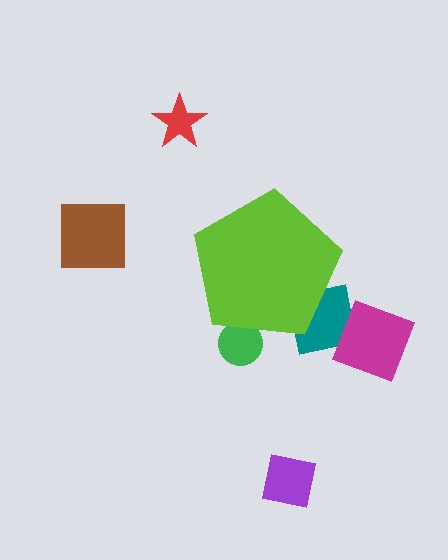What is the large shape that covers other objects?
A lime pentagon.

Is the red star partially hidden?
No, the red star is fully visible.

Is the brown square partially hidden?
No, the brown square is fully visible.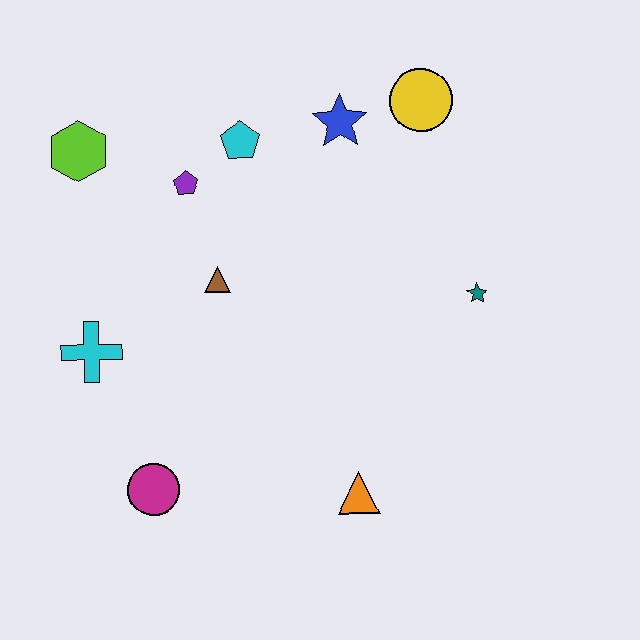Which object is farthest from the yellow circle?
The magenta circle is farthest from the yellow circle.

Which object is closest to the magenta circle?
The cyan cross is closest to the magenta circle.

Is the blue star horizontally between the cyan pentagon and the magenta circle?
No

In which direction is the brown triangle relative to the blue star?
The brown triangle is below the blue star.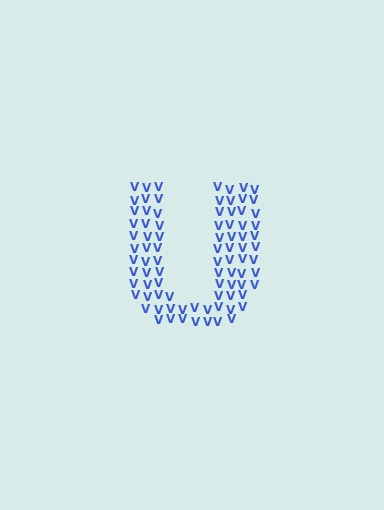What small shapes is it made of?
It is made of small letter V's.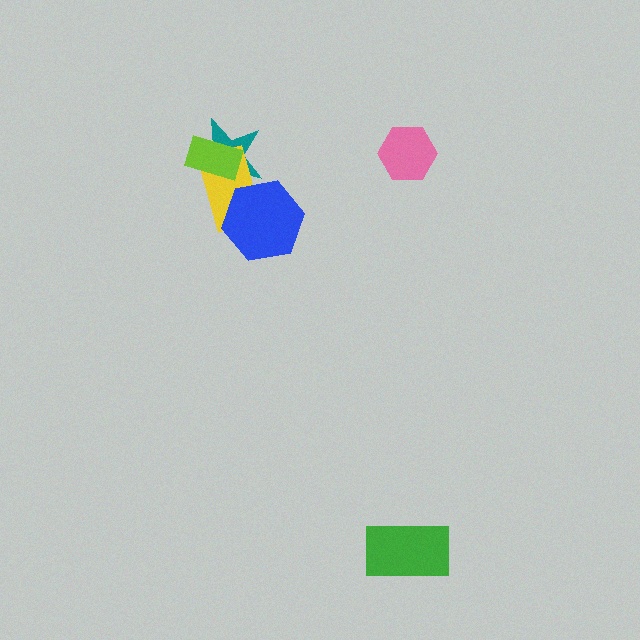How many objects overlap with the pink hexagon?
0 objects overlap with the pink hexagon.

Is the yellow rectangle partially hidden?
Yes, it is partially covered by another shape.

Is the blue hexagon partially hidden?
No, no other shape covers it.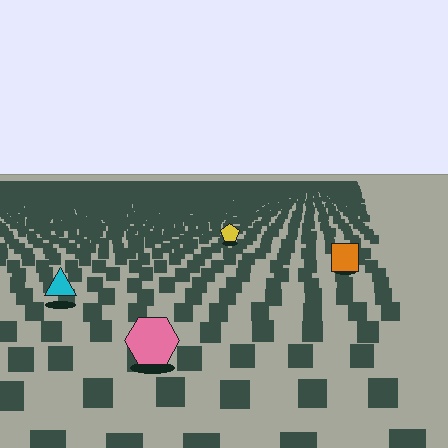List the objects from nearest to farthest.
From nearest to farthest: the pink hexagon, the cyan triangle, the orange square, the yellow pentagon.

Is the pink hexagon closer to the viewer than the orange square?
Yes. The pink hexagon is closer — you can tell from the texture gradient: the ground texture is coarser near it.